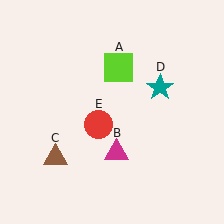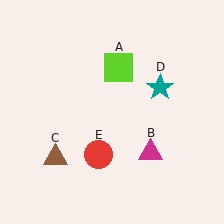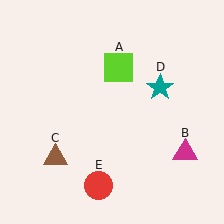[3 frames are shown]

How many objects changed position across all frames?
2 objects changed position: magenta triangle (object B), red circle (object E).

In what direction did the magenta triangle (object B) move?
The magenta triangle (object B) moved right.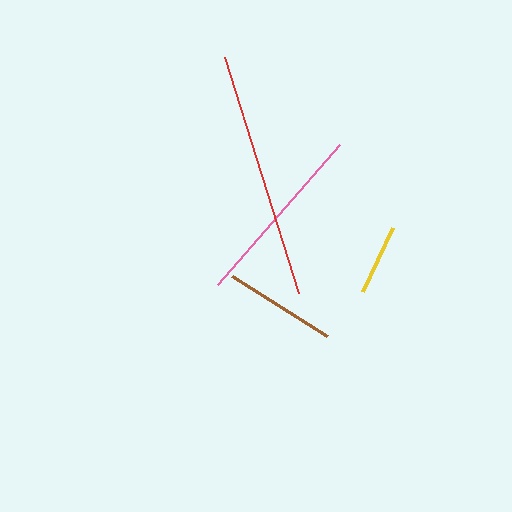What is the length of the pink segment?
The pink segment is approximately 185 pixels long.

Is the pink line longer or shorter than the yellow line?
The pink line is longer than the yellow line.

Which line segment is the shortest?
The yellow line is the shortest at approximately 71 pixels.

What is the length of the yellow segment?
The yellow segment is approximately 71 pixels long.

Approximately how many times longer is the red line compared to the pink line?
The red line is approximately 1.3 times the length of the pink line.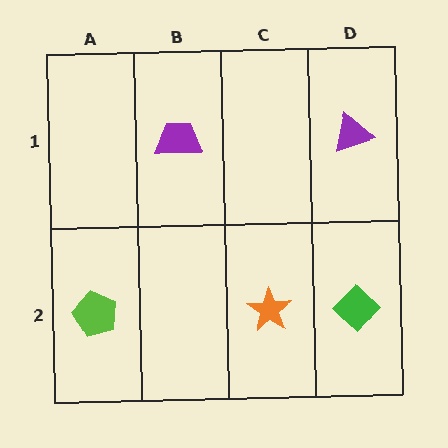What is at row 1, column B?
A purple trapezoid.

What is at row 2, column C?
An orange star.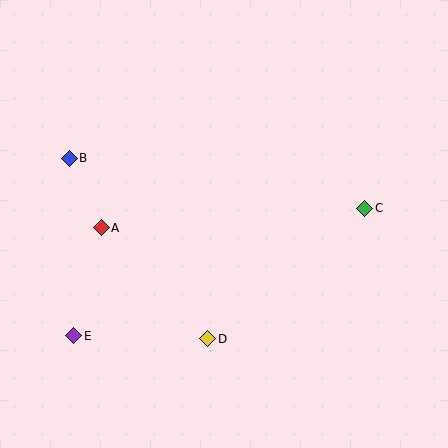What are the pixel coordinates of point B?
Point B is at (69, 158).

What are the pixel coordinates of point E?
Point E is at (74, 336).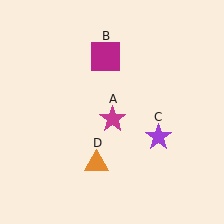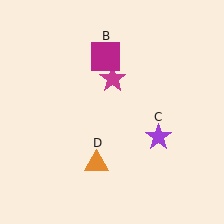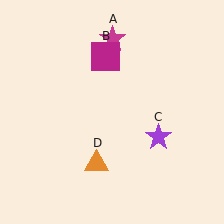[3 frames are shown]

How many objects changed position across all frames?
1 object changed position: magenta star (object A).